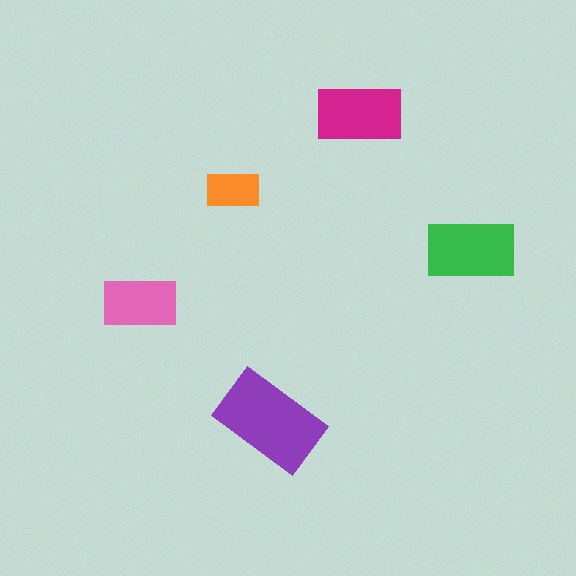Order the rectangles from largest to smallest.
the purple one, the green one, the magenta one, the pink one, the orange one.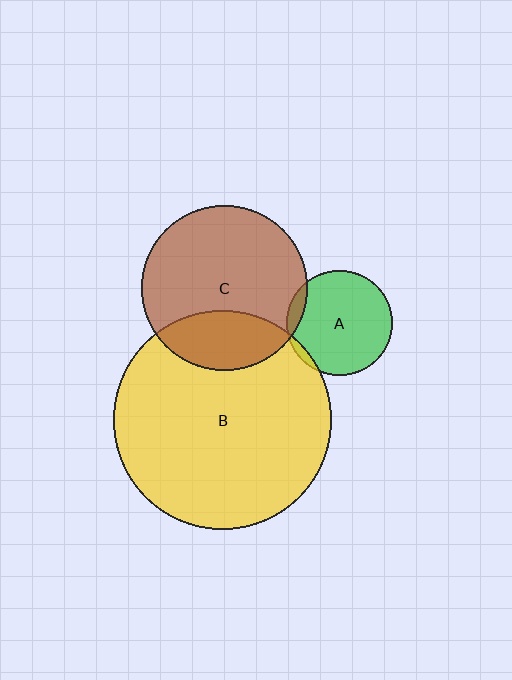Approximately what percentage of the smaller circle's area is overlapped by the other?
Approximately 25%.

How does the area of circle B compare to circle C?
Approximately 1.7 times.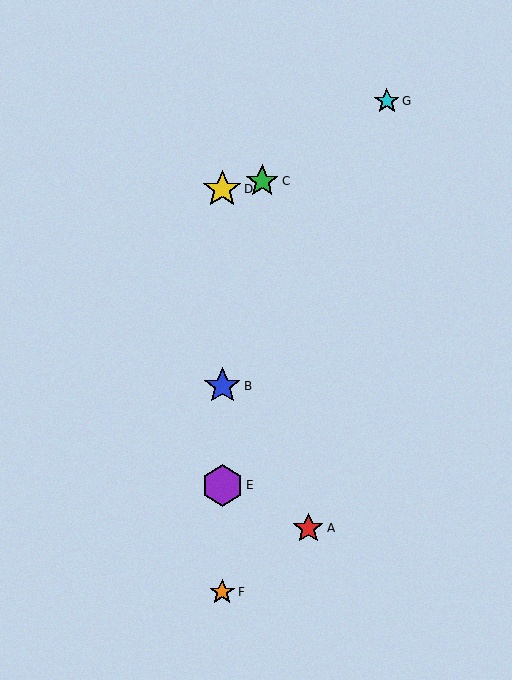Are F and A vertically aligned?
No, F is at x≈222 and A is at x≈308.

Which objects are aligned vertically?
Objects B, D, E, F are aligned vertically.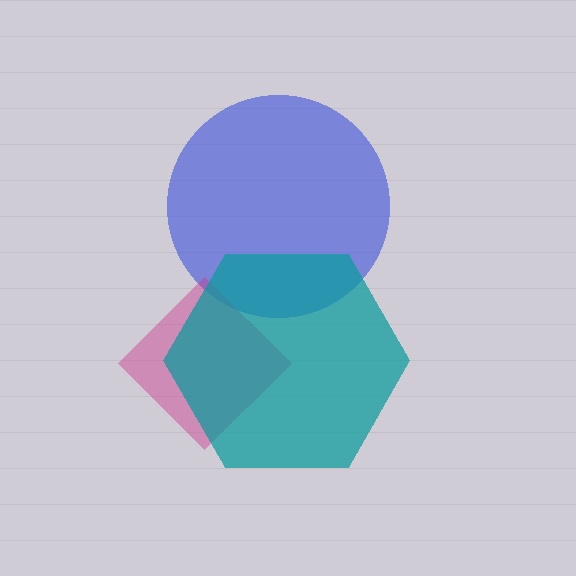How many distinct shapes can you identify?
There are 3 distinct shapes: a blue circle, a magenta diamond, a teal hexagon.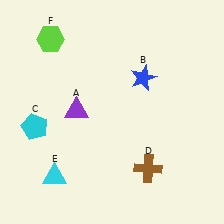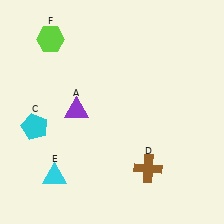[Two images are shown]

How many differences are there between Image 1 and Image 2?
There is 1 difference between the two images.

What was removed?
The blue star (B) was removed in Image 2.